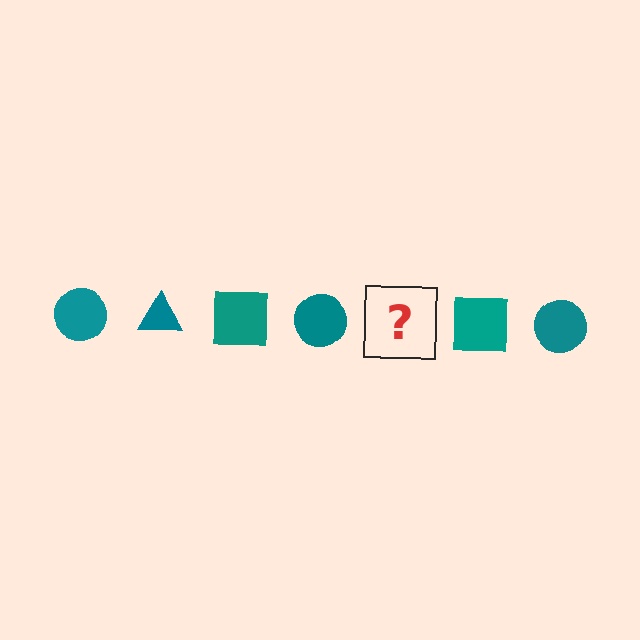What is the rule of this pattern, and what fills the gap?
The rule is that the pattern cycles through circle, triangle, square shapes in teal. The gap should be filled with a teal triangle.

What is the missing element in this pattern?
The missing element is a teal triangle.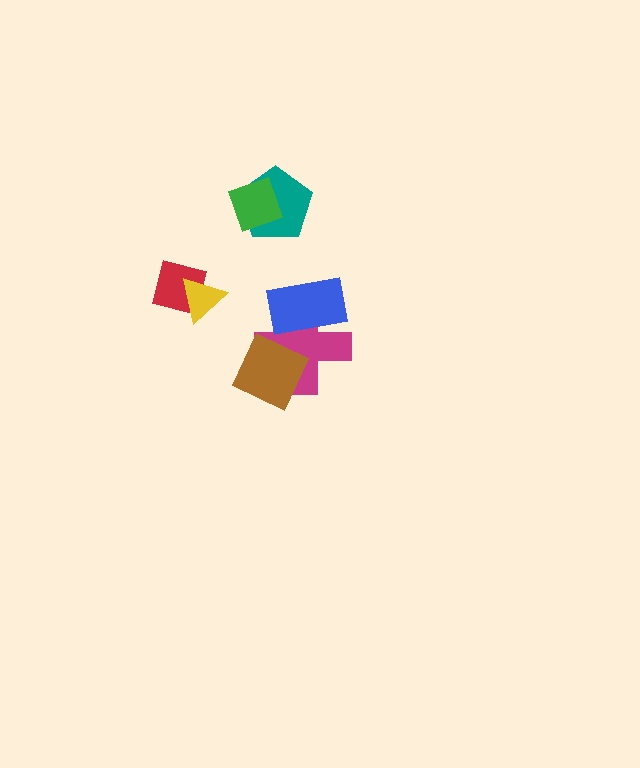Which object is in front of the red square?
The yellow triangle is in front of the red square.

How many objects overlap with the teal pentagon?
1 object overlaps with the teal pentagon.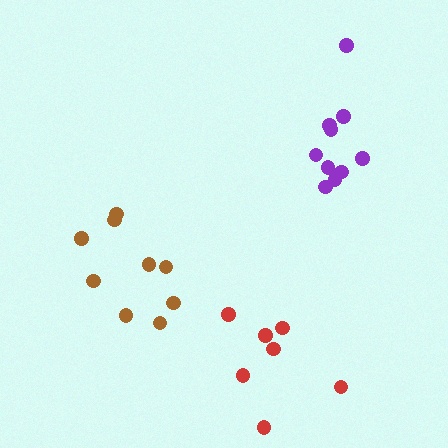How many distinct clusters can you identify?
There are 3 distinct clusters.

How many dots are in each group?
Group 1: 9 dots, Group 2: 10 dots, Group 3: 7 dots (26 total).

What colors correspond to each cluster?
The clusters are colored: brown, purple, red.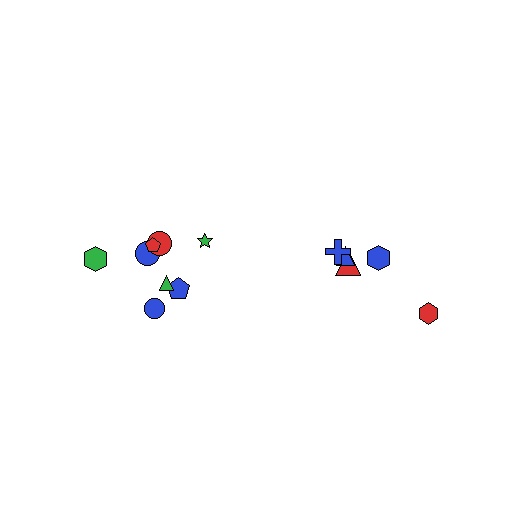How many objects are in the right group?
There are 5 objects.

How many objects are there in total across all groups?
There are 13 objects.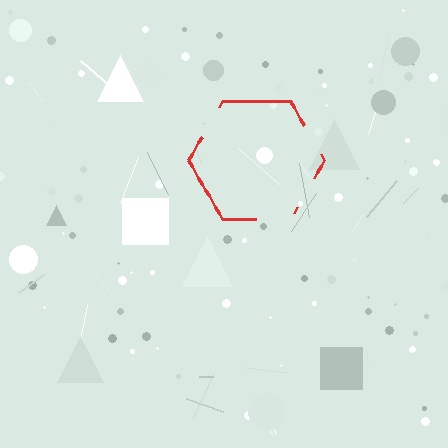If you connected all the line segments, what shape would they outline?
They would outline a hexagon.